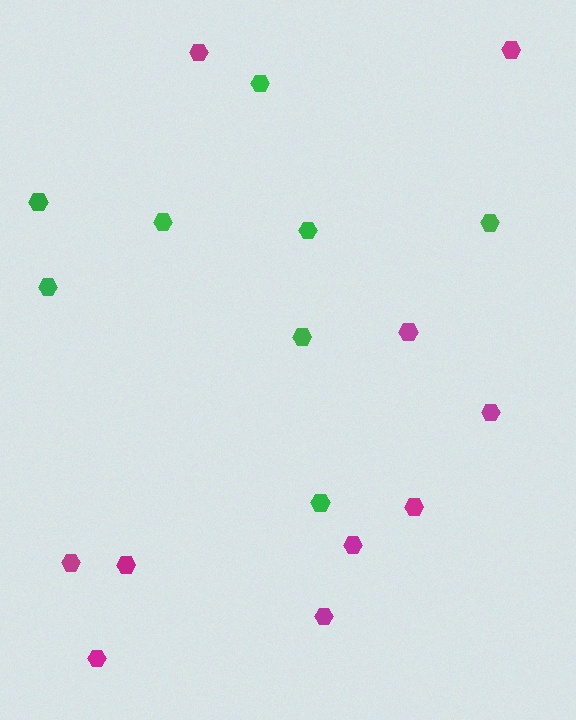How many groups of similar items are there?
There are 2 groups: one group of green hexagons (8) and one group of magenta hexagons (10).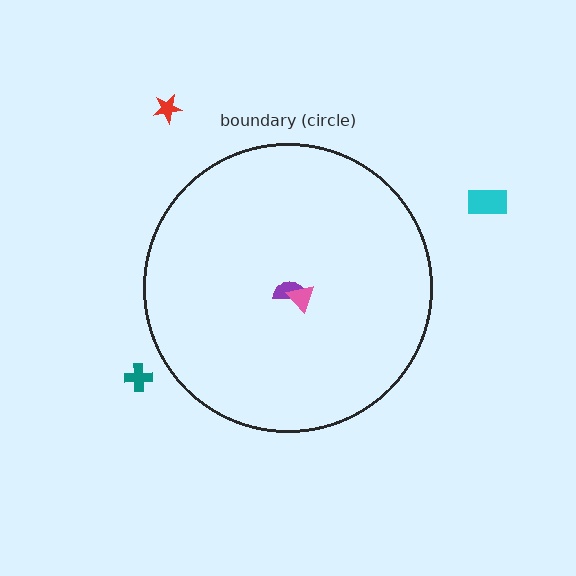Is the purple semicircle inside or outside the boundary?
Inside.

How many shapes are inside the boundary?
2 inside, 3 outside.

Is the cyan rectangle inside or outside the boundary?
Outside.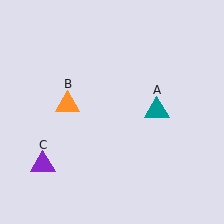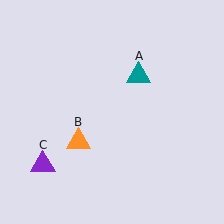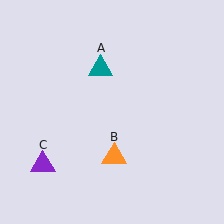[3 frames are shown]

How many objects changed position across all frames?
2 objects changed position: teal triangle (object A), orange triangle (object B).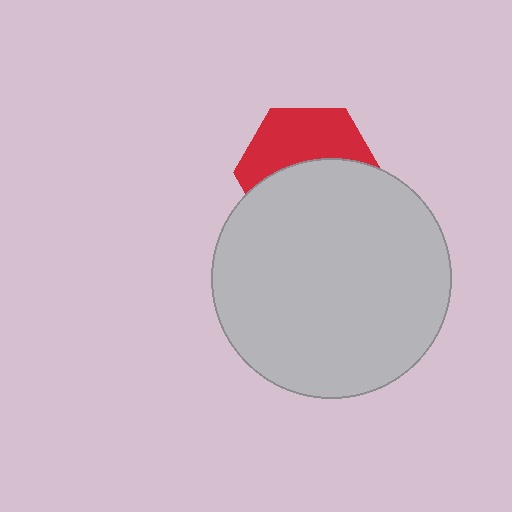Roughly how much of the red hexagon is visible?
About half of it is visible (roughly 45%).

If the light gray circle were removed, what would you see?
You would see the complete red hexagon.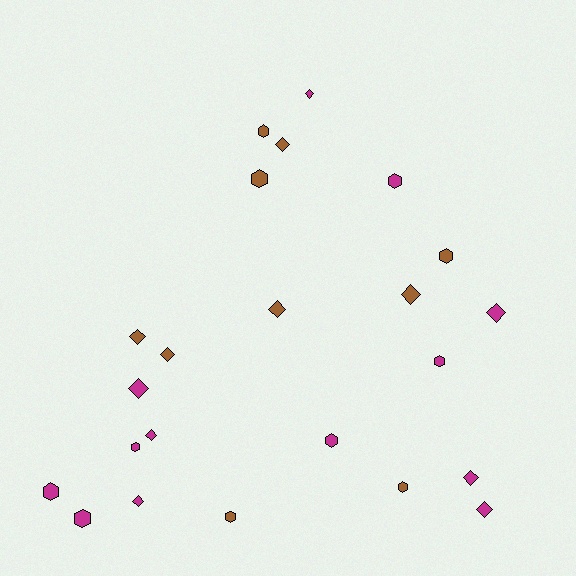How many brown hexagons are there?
There are 5 brown hexagons.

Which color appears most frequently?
Magenta, with 13 objects.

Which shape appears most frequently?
Diamond, with 12 objects.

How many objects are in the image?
There are 23 objects.